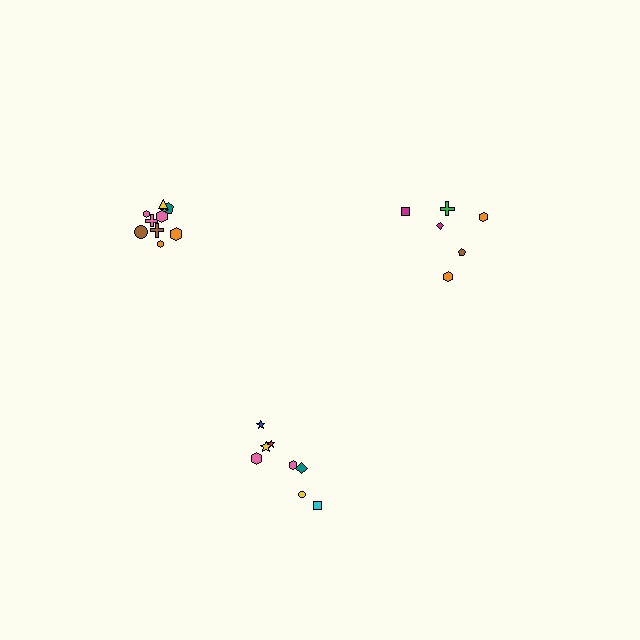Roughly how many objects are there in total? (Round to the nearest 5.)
Roughly 25 objects in total.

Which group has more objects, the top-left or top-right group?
The top-left group.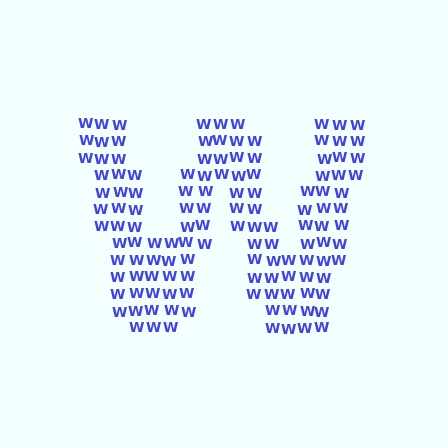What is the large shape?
The large shape is the letter W.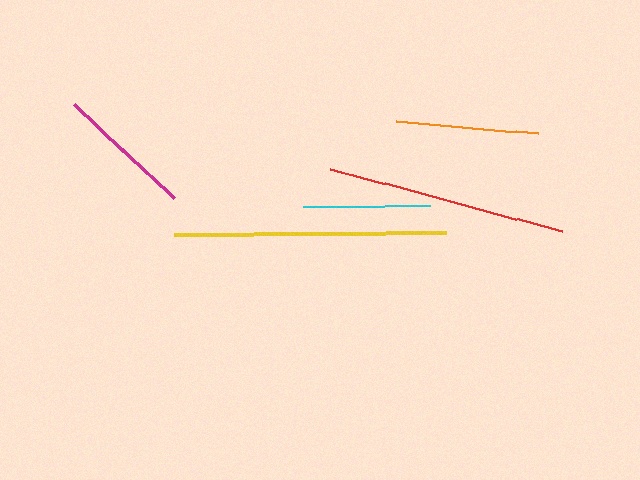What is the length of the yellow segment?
The yellow segment is approximately 272 pixels long.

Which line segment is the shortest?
The cyan line is the shortest at approximately 127 pixels.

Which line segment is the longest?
The yellow line is the longest at approximately 272 pixels.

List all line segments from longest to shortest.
From longest to shortest: yellow, red, orange, magenta, cyan.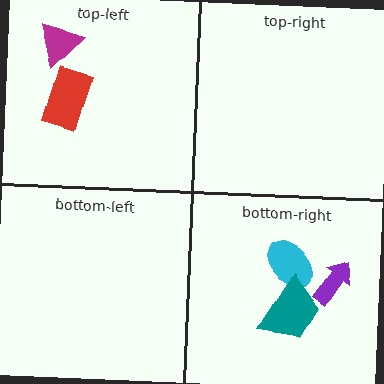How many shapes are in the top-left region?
2.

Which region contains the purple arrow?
The bottom-right region.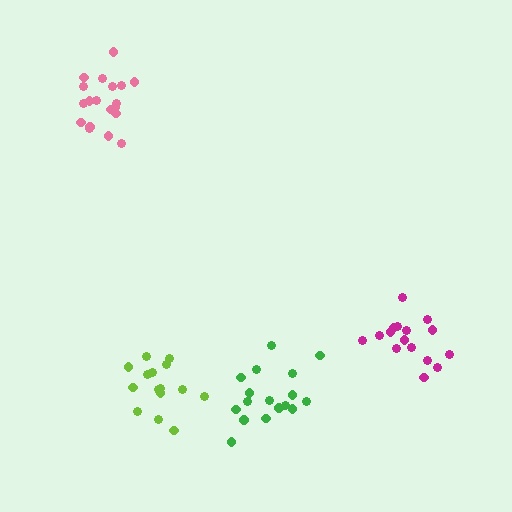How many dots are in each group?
Group 1: 15 dots, Group 2: 17 dots, Group 3: 19 dots, Group 4: 16 dots (67 total).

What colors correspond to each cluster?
The clusters are colored: lime, green, pink, magenta.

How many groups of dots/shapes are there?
There are 4 groups.